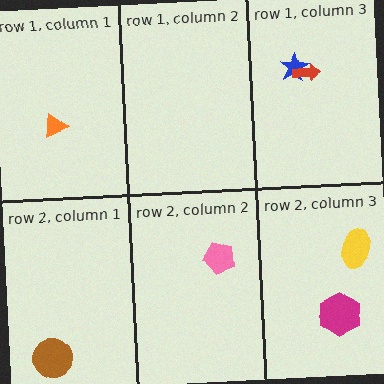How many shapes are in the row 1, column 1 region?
1.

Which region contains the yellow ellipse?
The row 2, column 3 region.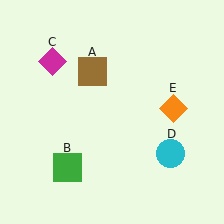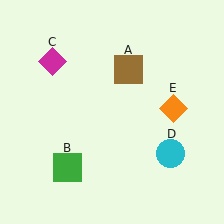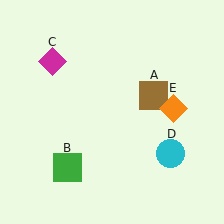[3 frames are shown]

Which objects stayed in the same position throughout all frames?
Green square (object B) and magenta diamond (object C) and cyan circle (object D) and orange diamond (object E) remained stationary.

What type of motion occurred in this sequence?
The brown square (object A) rotated clockwise around the center of the scene.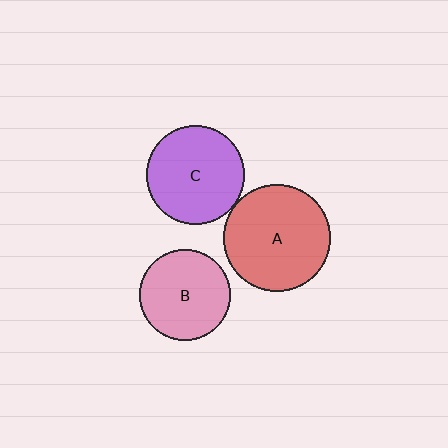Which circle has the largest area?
Circle A (red).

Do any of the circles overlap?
No, none of the circles overlap.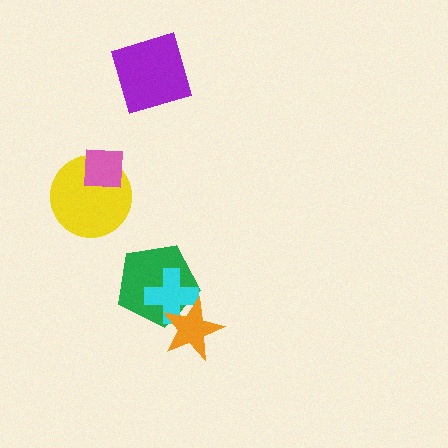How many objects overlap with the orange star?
2 objects overlap with the orange star.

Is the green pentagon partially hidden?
Yes, it is partially covered by another shape.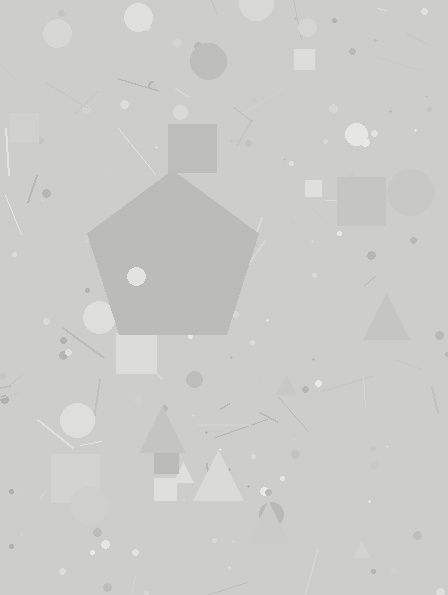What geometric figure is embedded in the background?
A pentagon is embedded in the background.